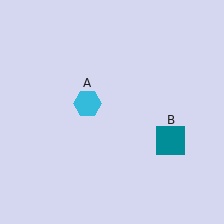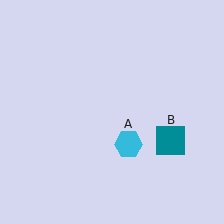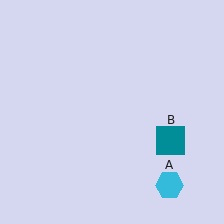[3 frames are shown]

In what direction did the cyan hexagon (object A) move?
The cyan hexagon (object A) moved down and to the right.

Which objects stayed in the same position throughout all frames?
Teal square (object B) remained stationary.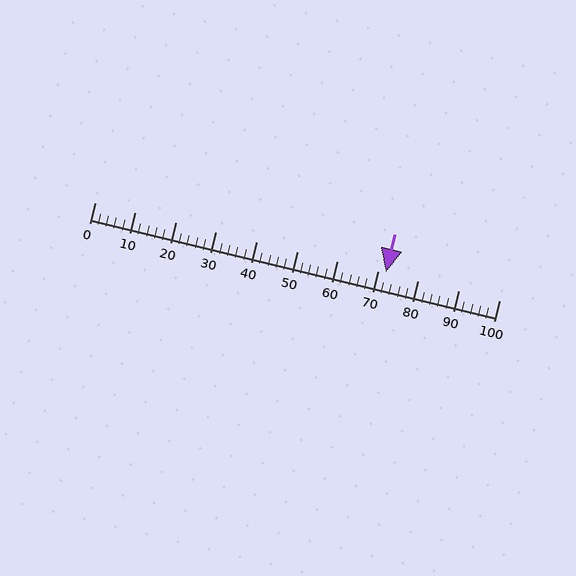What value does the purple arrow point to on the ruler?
The purple arrow points to approximately 72.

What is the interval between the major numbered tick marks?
The major tick marks are spaced 10 units apart.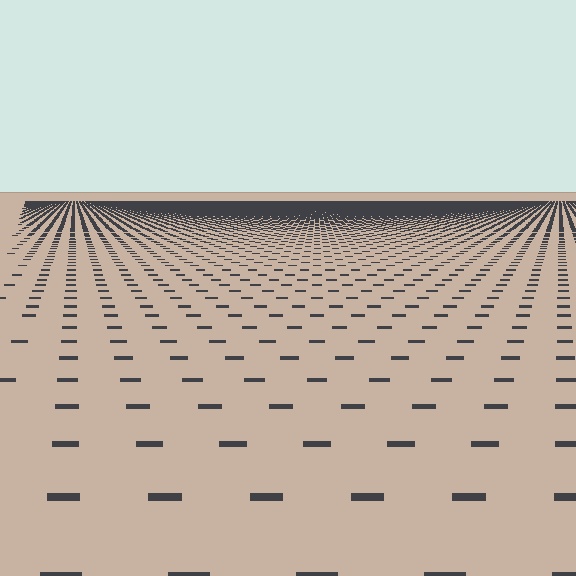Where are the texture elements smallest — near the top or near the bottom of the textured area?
Near the top.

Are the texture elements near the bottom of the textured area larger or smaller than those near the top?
Larger. Near the bottom, elements are closer to the viewer and appear at a bigger on-screen size.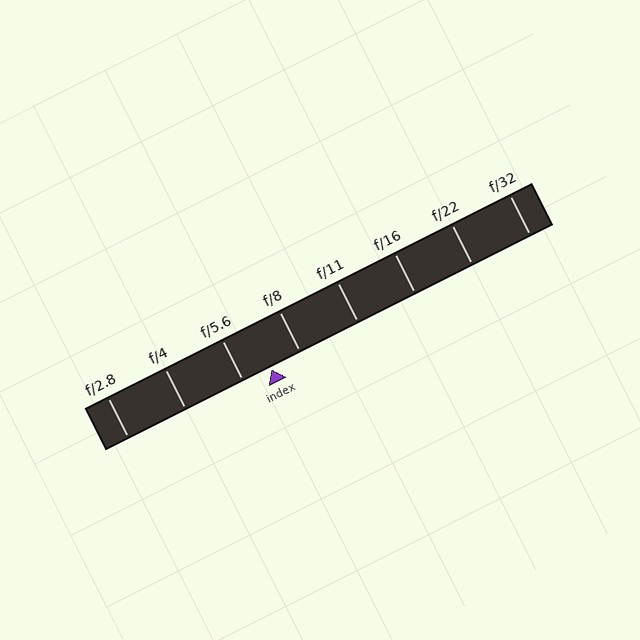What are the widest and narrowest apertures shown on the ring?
The widest aperture shown is f/2.8 and the narrowest is f/32.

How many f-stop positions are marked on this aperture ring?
There are 8 f-stop positions marked.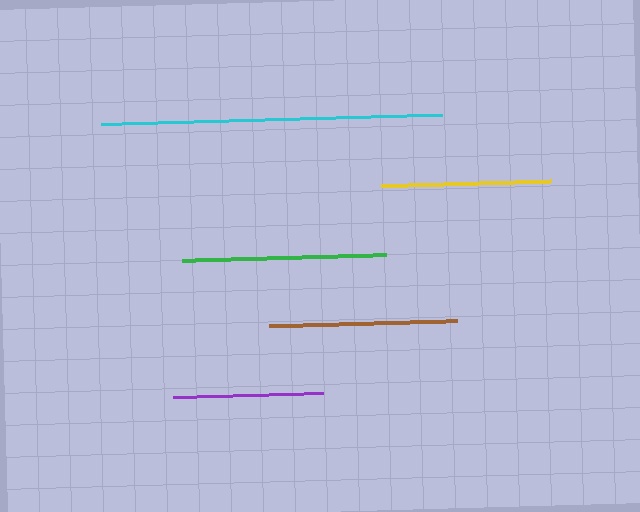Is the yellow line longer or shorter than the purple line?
The yellow line is longer than the purple line.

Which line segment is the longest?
The cyan line is the longest at approximately 341 pixels.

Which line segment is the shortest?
The purple line is the shortest at approximately 150 pixels.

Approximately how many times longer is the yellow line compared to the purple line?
The yellow line is approximately 1.1 times the length of the purple line.